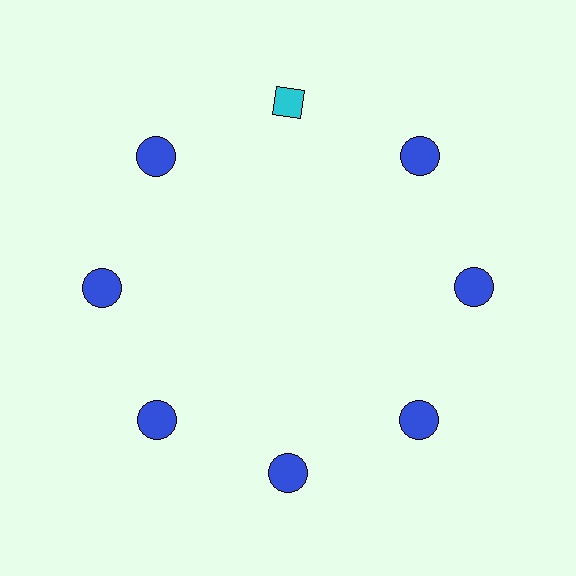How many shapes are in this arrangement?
There are 8 shapes arranged in a ring pattern.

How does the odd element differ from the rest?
It differs in both color (cyan instead of blue) and shape (diamond instead of circle).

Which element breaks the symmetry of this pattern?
The cyan diamond at roughly the 12 o'clock position breaks the symmetry. All other shapes are blue circles.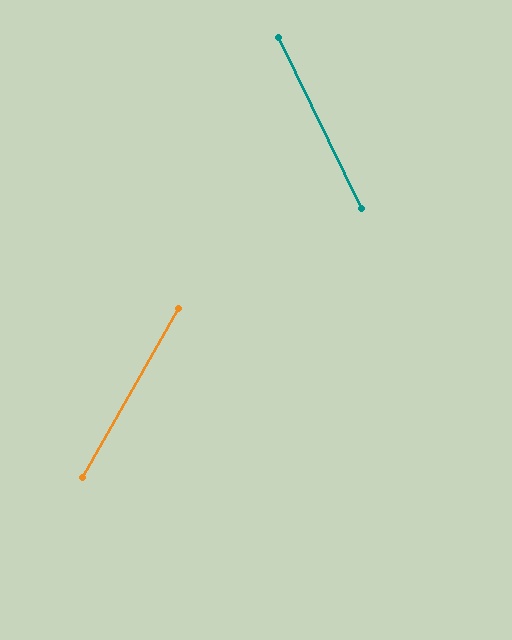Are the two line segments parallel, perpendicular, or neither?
Neither parallel nor perpendicular — they differ by about 55°.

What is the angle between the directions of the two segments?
Approximately 55 degrees.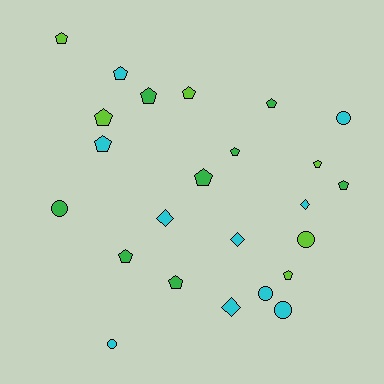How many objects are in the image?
There are 24 objects.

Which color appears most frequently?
Cyan, with 10 objects.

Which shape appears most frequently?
Pentagon, with 14 objects.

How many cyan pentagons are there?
There are 2 cyan pentagons.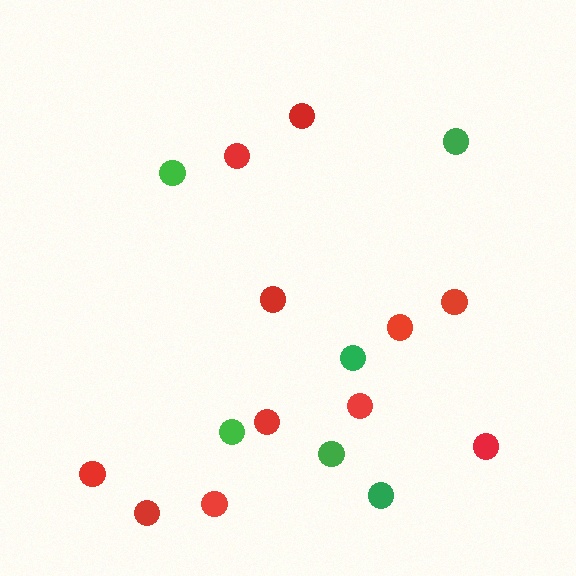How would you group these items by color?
There are 2 groups: one group of green circles (6) and one group of red circles (11).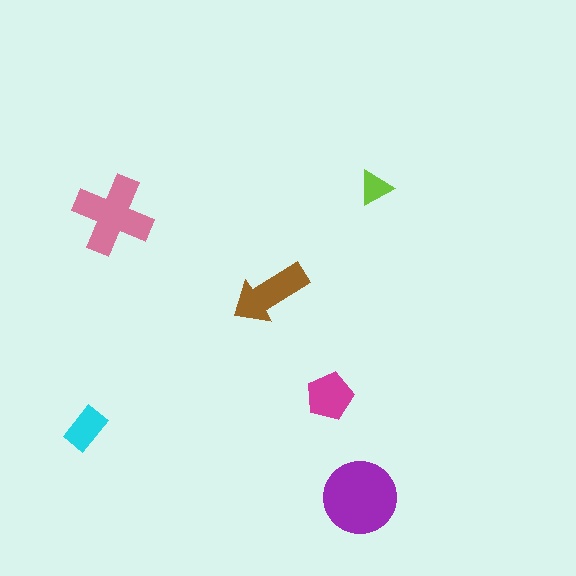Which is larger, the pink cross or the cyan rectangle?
The pink cross.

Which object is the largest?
The purple circle.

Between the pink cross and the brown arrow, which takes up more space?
The pink cross.